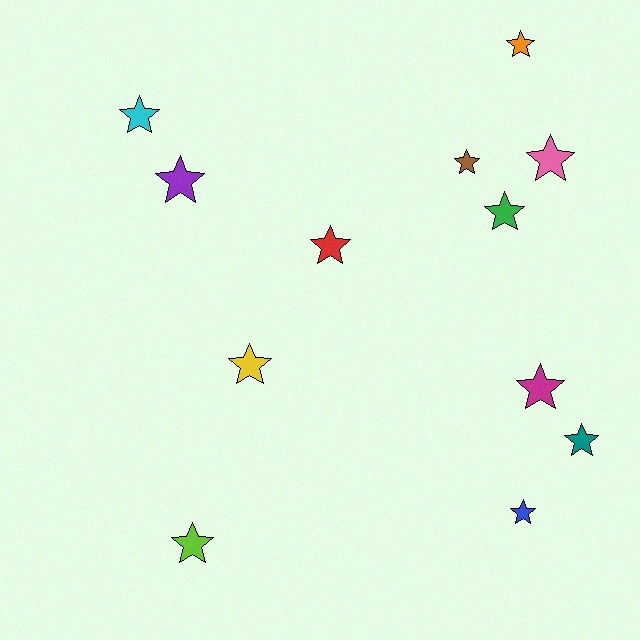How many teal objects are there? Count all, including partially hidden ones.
There is 1 teal object.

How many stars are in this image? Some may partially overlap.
There are 12 stars.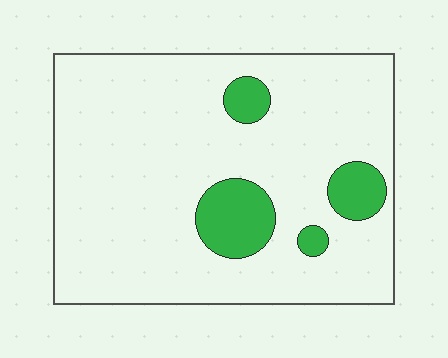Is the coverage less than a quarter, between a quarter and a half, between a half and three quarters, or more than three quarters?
Less than a quarter.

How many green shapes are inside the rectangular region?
4.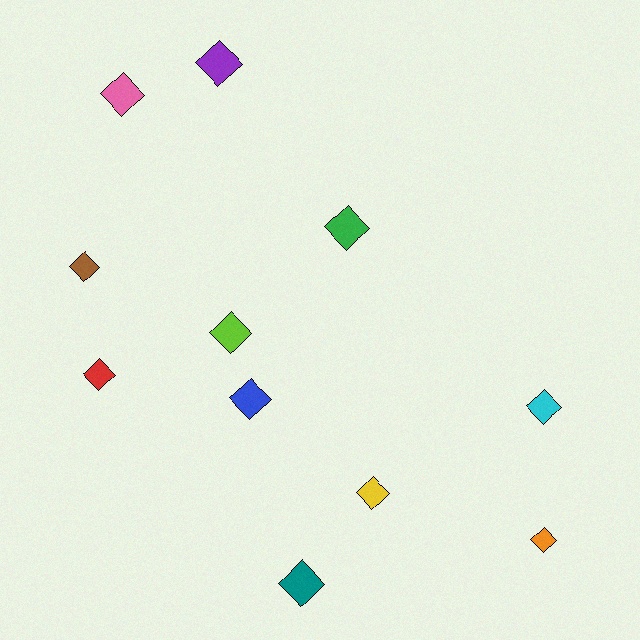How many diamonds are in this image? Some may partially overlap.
There are 11 diamonds.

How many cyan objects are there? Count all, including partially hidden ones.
There is 1 cyan object.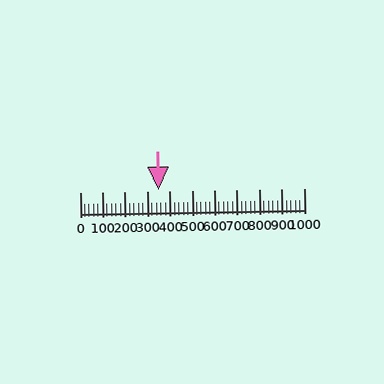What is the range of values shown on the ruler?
The ruler shows values from 0 to 1000.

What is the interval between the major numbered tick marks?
The major tick marks are spaced 100 units apart.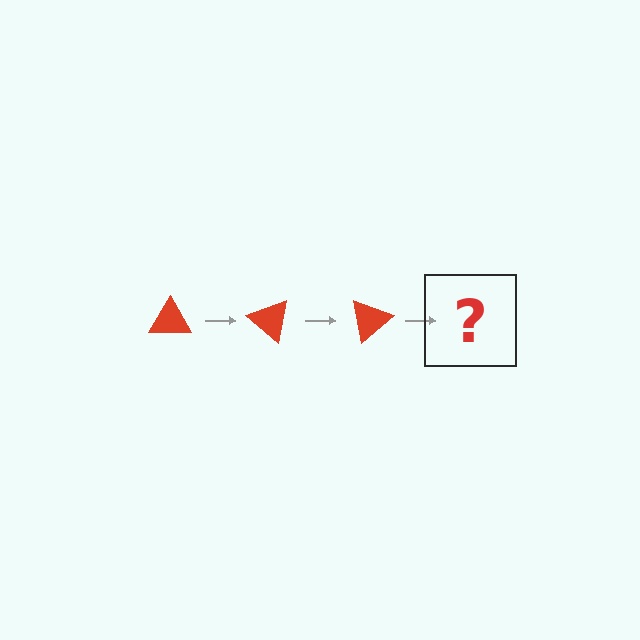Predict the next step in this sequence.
The next step is a red triangle rotated 120 degrees.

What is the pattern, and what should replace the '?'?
The pattern is that the triangle rotates 40 degrees each step. The '?' should be a red triangle rotated 120 degrees.